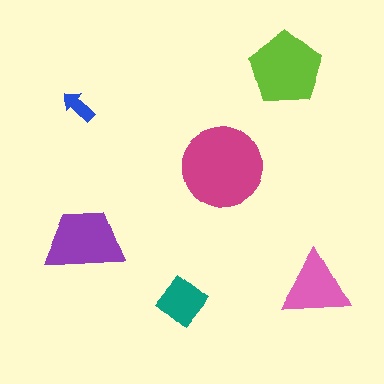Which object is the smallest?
The blue arrow.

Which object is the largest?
The magenta circle.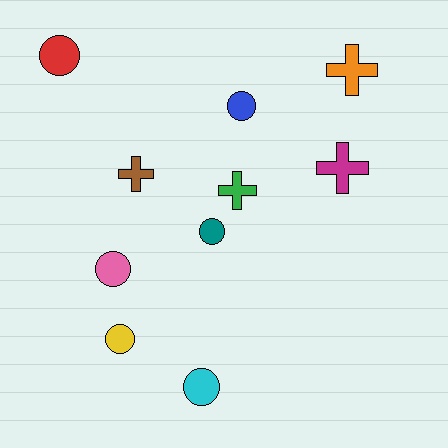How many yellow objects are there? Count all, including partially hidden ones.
There is 1 yellow object.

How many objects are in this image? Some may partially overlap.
There are 10 objects.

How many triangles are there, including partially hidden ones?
There are no triangles.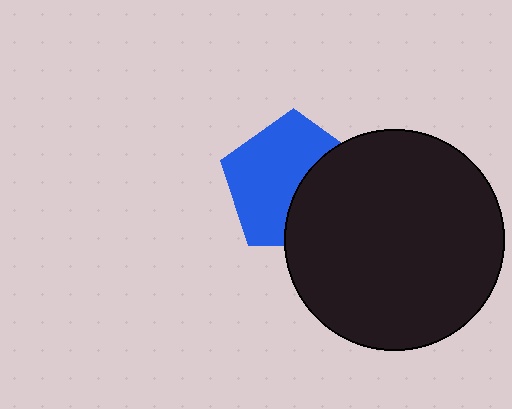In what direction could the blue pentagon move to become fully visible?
The blue pentagon could move left. That would shift it out from behind the black circle entirely.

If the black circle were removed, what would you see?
You would see the complete blue pentagon.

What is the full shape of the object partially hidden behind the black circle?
The partially hidden object is a blue pentagon.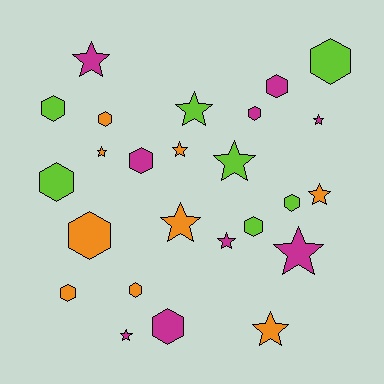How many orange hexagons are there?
There are 4 orange hexagons.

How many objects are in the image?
There are 25 objects.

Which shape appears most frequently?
Hexagon, with 13 objects.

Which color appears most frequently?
Orange, with 9 objects.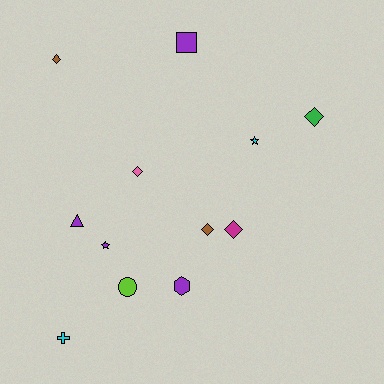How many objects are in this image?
There are 12 objects.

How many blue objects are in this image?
There are no blue objects.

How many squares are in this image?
There is 1 square.